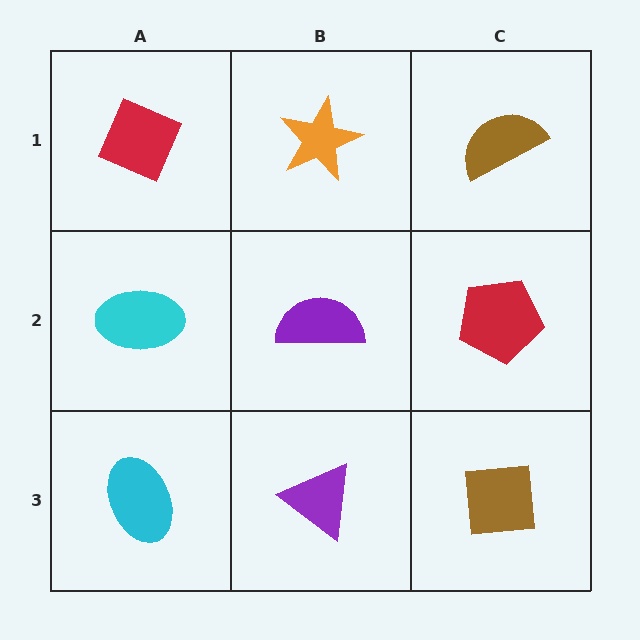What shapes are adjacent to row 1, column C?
A red pentagon (row 2, column C), an orange star (row 1, column B).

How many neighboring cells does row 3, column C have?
2.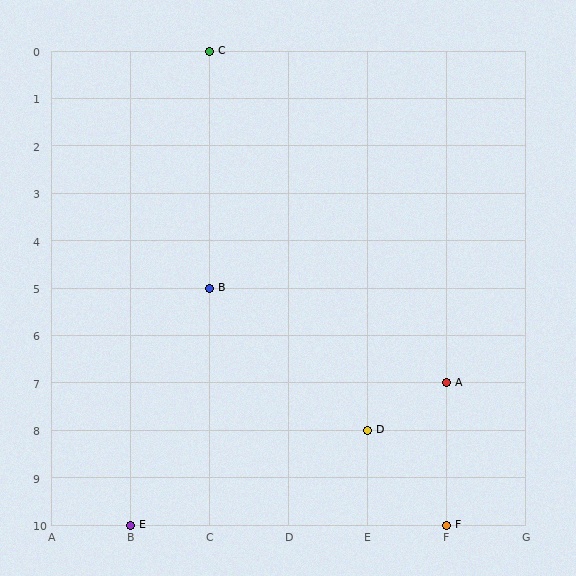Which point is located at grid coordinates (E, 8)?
Point D is at (E, 8).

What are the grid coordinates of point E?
Point E is at grid coordinates (B, 10).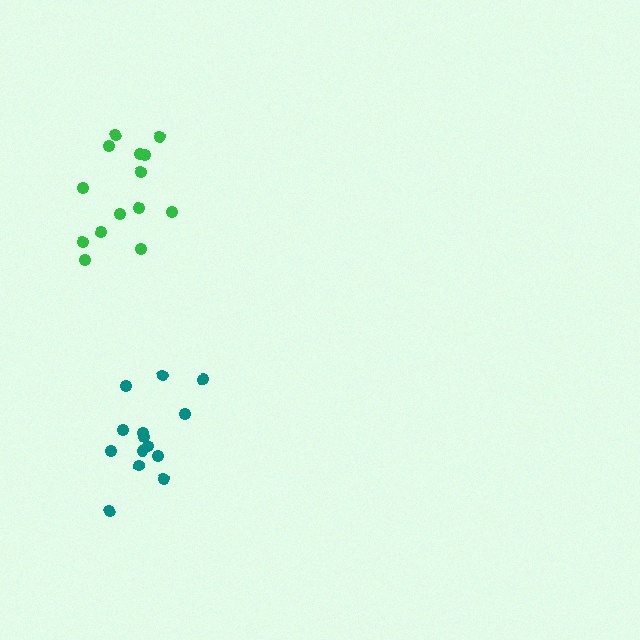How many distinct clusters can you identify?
There are 2 distinct clusters.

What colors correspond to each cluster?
The clusters are colored: green, teal.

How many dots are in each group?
Group 1: 14 dots, Group 2: 14 dots (28 total).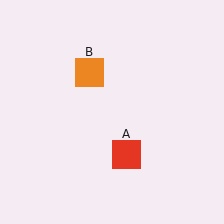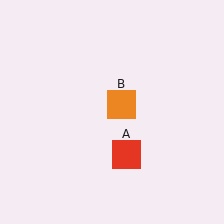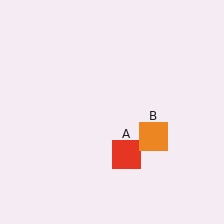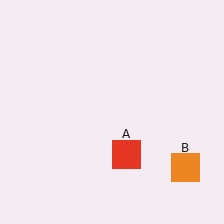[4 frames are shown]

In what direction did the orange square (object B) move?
The orange square (object B) moved down and to the right.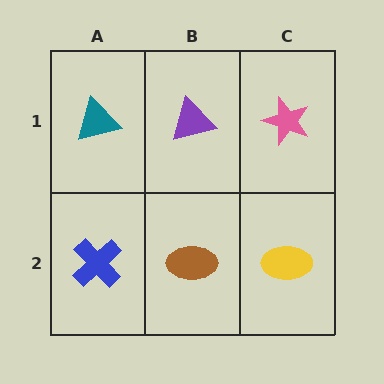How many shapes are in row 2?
3 shapes.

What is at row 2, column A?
A blue cross.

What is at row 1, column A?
A teal triangle.